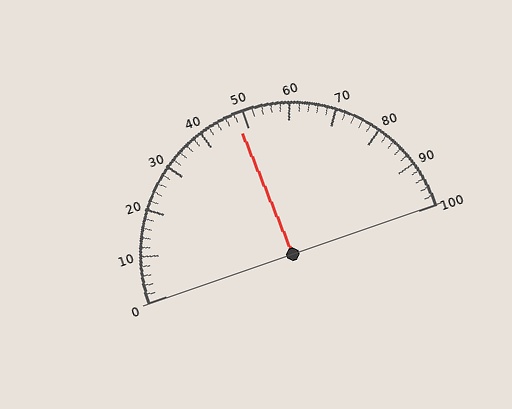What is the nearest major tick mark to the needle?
The nearest major tick mark is 50.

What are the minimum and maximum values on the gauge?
The gauge ranges from 0 to 100.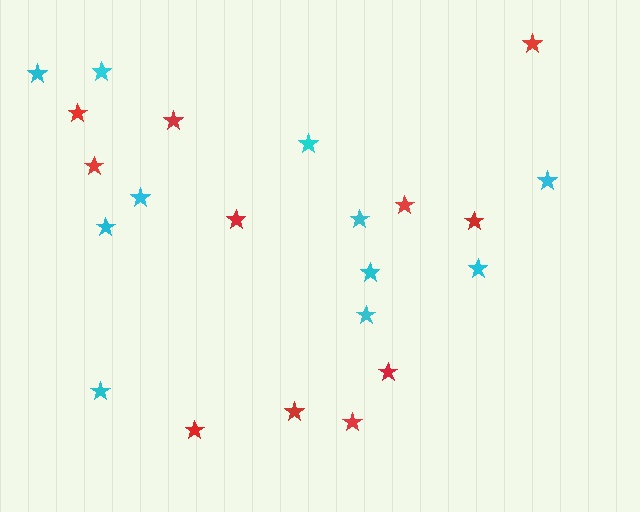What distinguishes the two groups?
There are 2 groups: one group of red stars (11) and one group of cyan stars (11).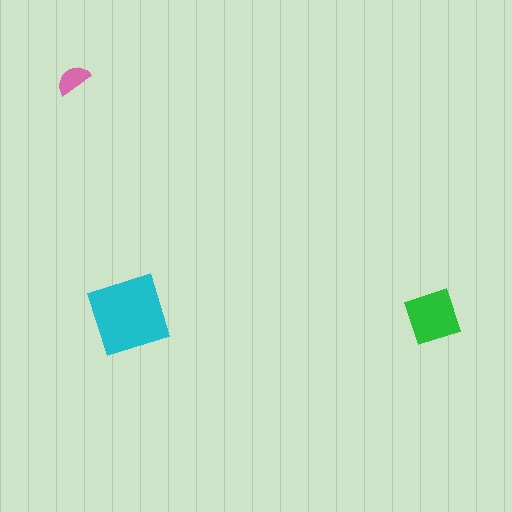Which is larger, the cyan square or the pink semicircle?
The cyan square.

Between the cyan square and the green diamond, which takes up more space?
The cyan square.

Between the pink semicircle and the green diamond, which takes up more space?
The green diamond.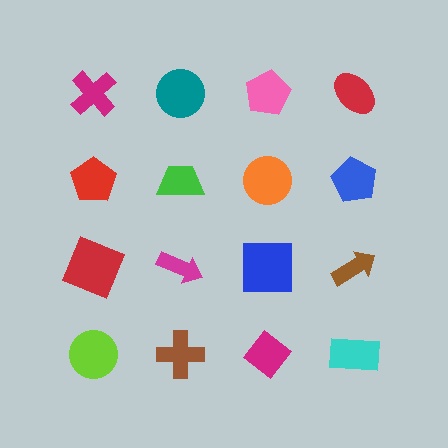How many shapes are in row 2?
4 shapes.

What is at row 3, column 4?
A brown arrow.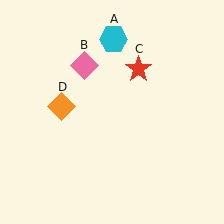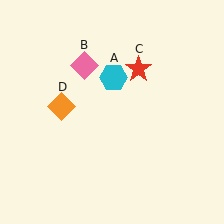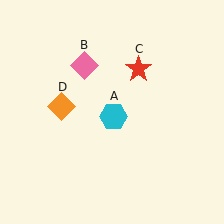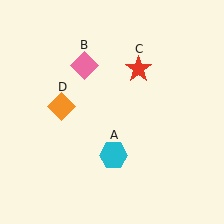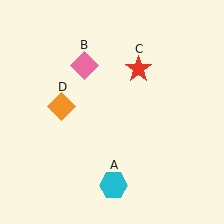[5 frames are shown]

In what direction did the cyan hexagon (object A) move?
The cyan hexagon (object A) moved down.